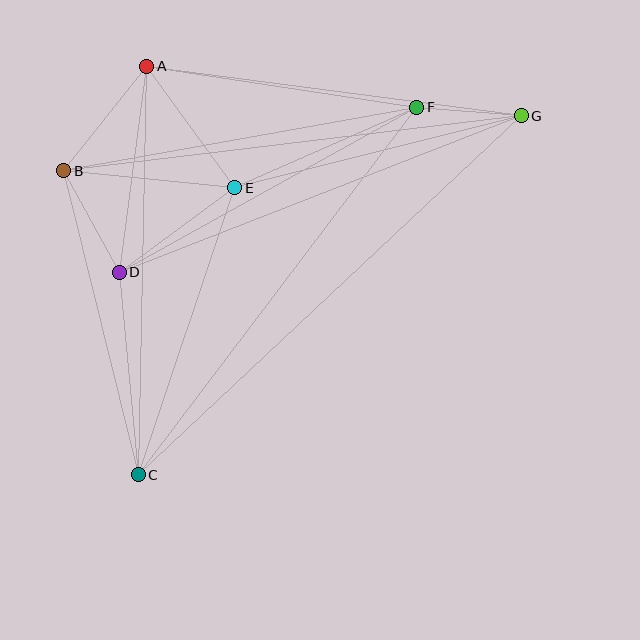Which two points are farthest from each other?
Points C and G are farthest from each other.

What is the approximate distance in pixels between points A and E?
The distance between A and E is approximately 150 pixels.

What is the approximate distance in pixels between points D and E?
The distance between D and E is approximately 143 pixels.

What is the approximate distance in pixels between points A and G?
The distance between A and G is approximately 378 pixels.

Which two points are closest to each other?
Points F and G are closest to each other.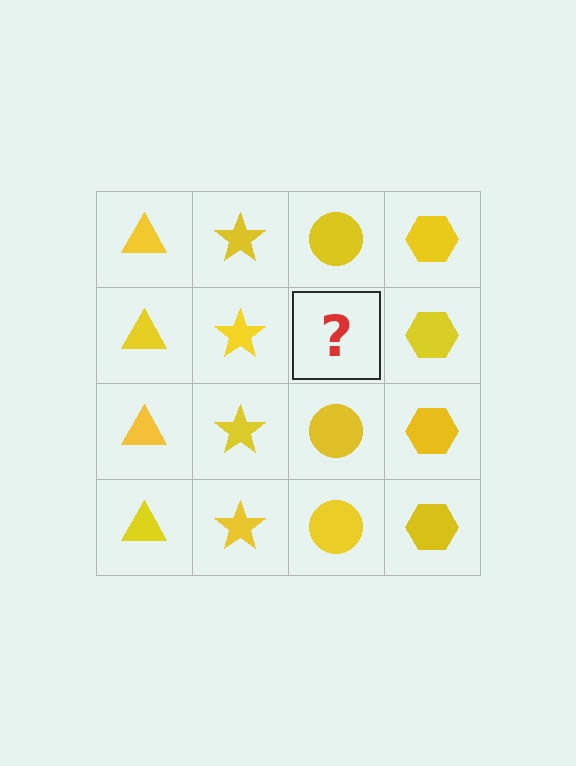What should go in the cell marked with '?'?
The missing cell should contain a yellow circle.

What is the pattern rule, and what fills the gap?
The rule is that each column has a consistent shape. The gap should be filled with a yellow circle.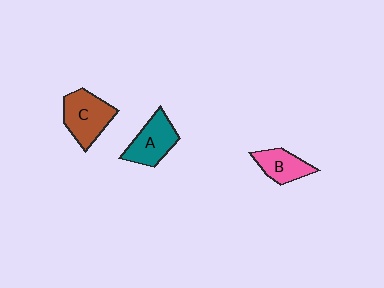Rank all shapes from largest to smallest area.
From largest to smallest: C (brown), A (teal), B (pink).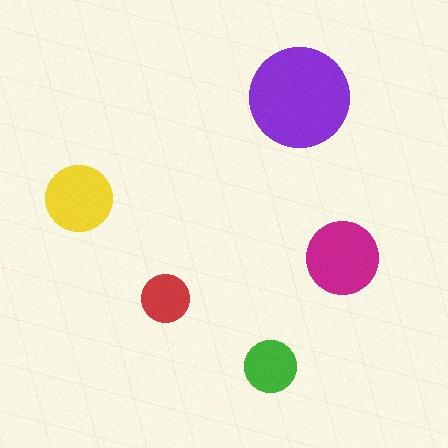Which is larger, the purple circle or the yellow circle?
The purple one.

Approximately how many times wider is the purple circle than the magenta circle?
About 1.5 times wider.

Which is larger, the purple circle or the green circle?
The purple one.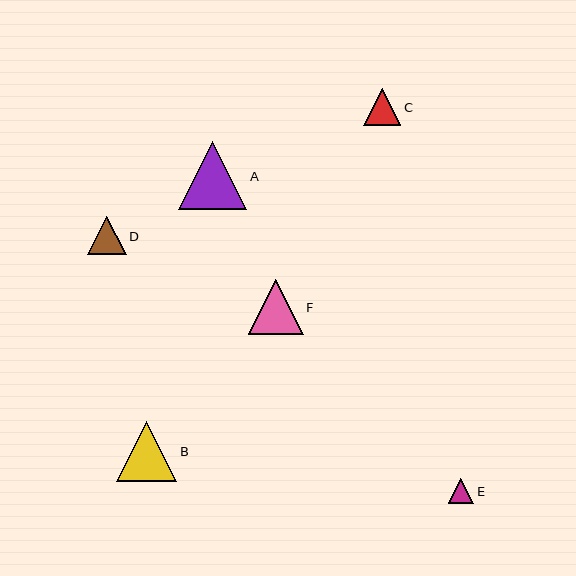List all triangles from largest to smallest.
From largest to smallest: A, B, F, D, C, E.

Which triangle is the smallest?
Triangle E is the smallest with a size of approximately 25 pixels.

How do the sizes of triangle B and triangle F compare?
Triangle B and triangle F are approximately the same size.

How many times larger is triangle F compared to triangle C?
Triangle F is approximately 1.5 times the size of triangle C.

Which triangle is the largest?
Triangle A is the largest with a size of approximately 68 pixels.